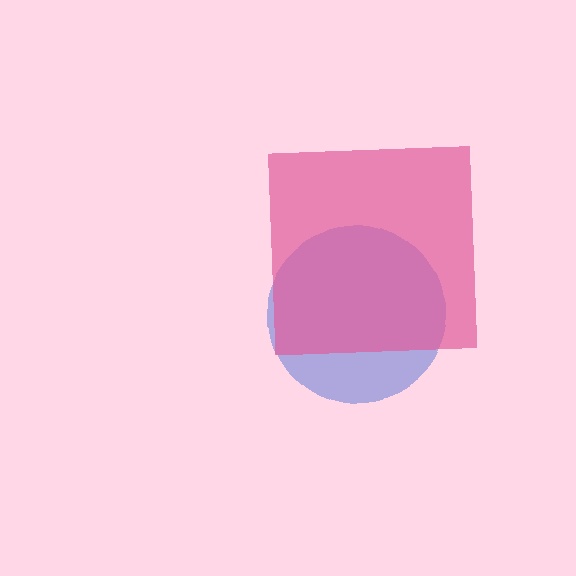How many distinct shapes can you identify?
There are 2 distinct shapes: a blue circle, a pink square.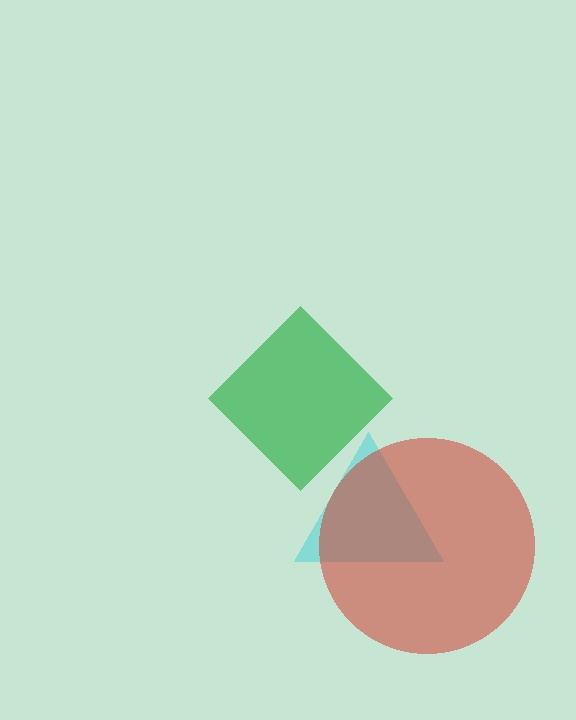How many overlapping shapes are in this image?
There are 3 overlapping shapes in the image.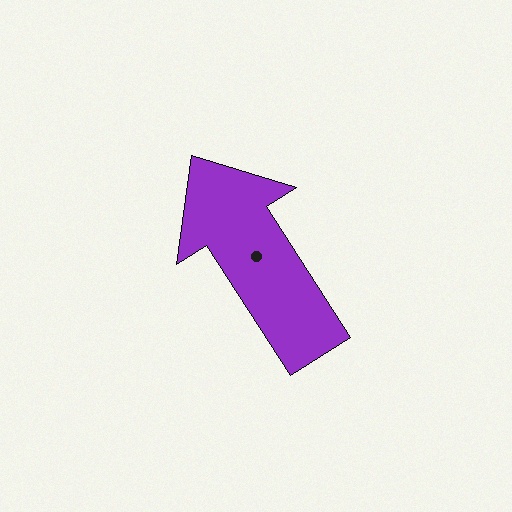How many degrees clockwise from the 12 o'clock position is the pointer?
Approximately 327 degrees.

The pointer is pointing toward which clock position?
Roughly 11 o'clock.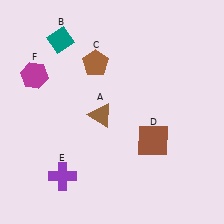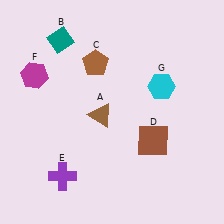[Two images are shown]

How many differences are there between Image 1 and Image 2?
There is 1 difference between the two images.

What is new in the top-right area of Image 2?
A cyan hexagon (G) was added in the top-right area of Image 2.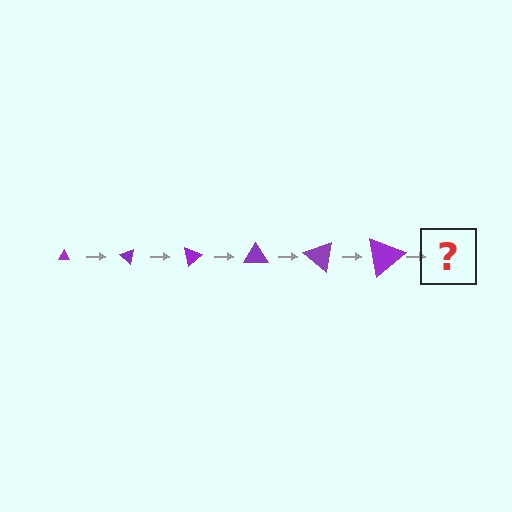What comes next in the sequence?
The next element should be a triangle, larger than the previous one and rotated 240 degrees from the start.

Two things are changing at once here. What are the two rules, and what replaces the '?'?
The two rules are that the triangle grows larger each step and it rotates 40 degrees each step. The '?' should be a triangle, larger than the previous one and rotated 240 degrees from the start.